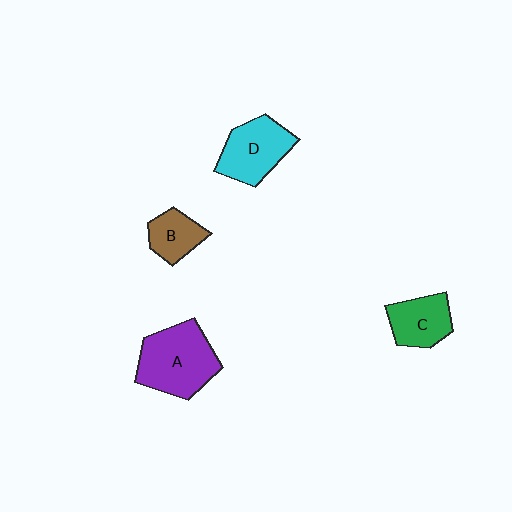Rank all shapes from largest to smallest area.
From largest to smallest: A (purple), D (cyan), C (green), B (brown).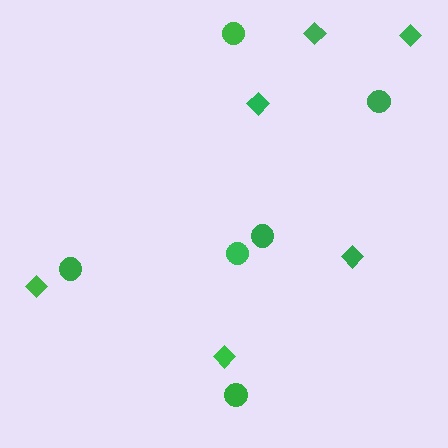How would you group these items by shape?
There are 2 groups: one group of diamonds (6) and one group of circles (6).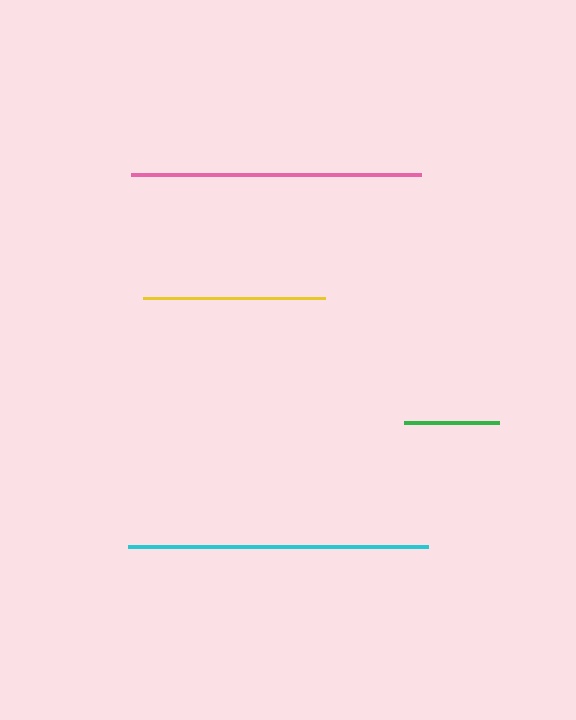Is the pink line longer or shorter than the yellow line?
The pink line is longer than the yellow line.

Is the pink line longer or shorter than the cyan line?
The cyan line is longer than the pink line.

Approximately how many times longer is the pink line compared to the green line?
The pink line is approximately 3.0 times the length of the green line.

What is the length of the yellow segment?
The yellow segment is approximately 181 pixels long.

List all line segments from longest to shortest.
From longest to shortest: cyan, pink, yellow, green.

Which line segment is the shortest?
The green line is the shortest at approximately 95 pixels.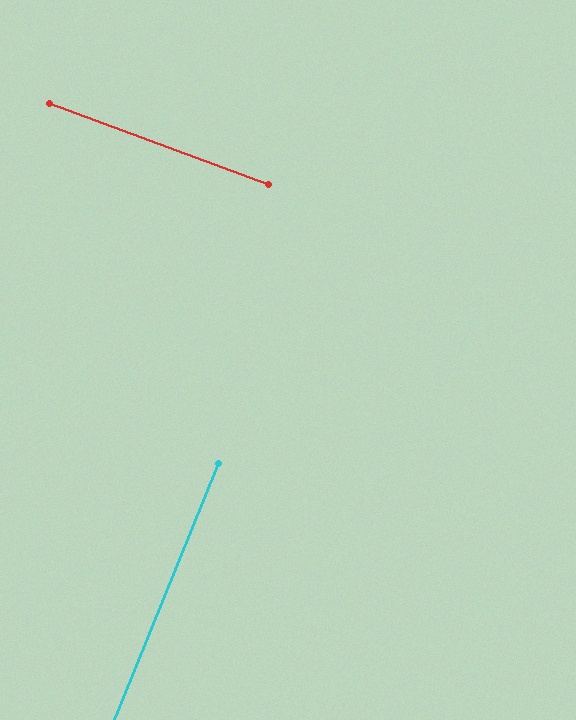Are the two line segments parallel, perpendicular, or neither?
Perpendicular — they meet at approximately 88°.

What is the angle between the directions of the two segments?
Approximately 88 degrees.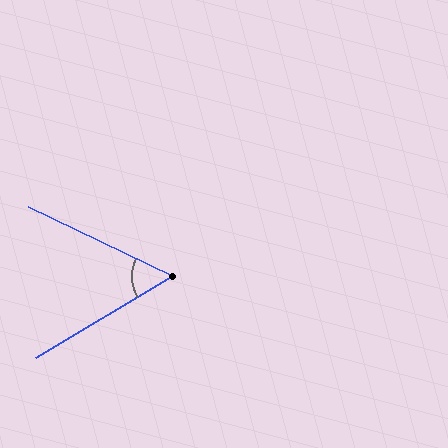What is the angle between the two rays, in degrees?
Approximately 57 degrees.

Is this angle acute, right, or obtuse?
It is acute.